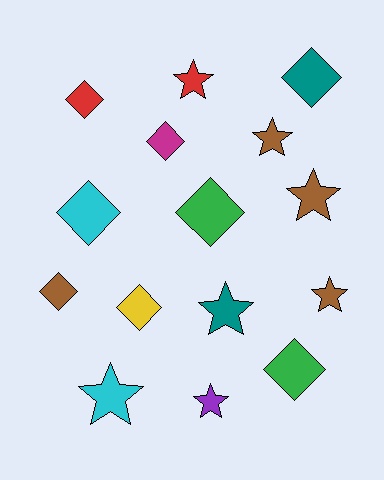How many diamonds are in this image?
There are 8 diamonds.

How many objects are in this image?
There are 15 objects.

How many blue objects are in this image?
There are no blue objects.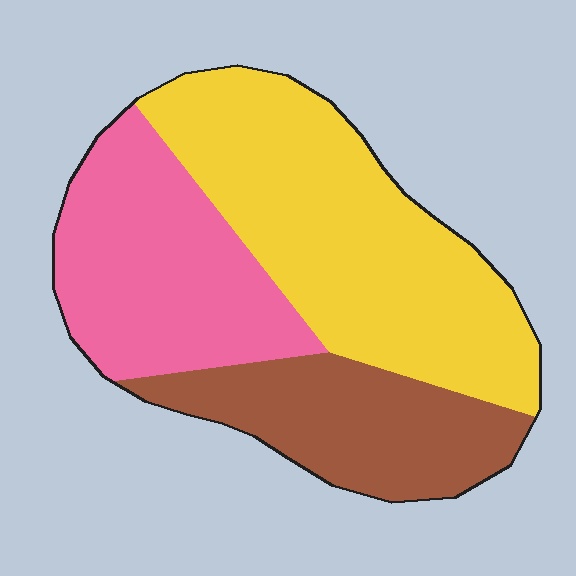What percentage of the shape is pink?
Pink covers roughly 30% of the shape.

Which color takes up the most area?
Yellow, at roughly 45%.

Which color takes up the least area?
Brown, at roughly 25%.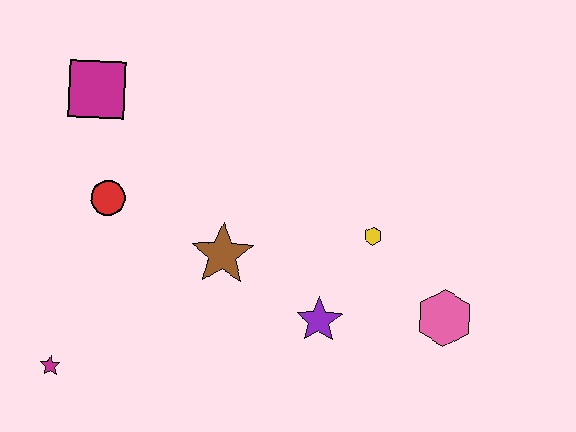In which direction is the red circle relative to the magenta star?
The red circle is above the magenta star.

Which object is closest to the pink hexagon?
The yellow hexagon is closest to the pink hexagon.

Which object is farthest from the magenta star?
The pink hexagon is farthest from the magenta star.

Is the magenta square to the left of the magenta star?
No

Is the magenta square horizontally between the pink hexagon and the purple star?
No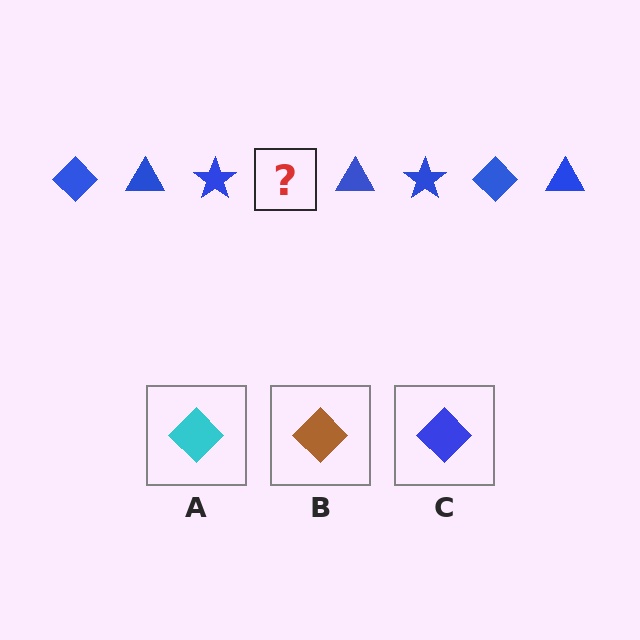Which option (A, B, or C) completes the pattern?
C.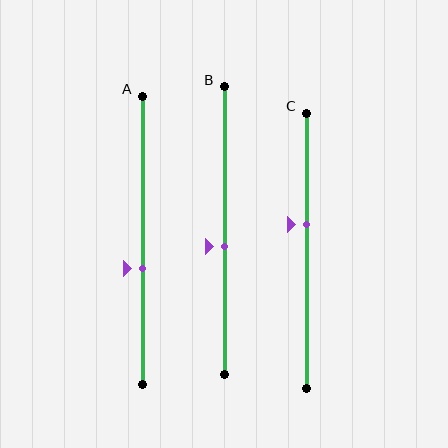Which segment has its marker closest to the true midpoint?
Segment B has its marker closest to the true midpoint.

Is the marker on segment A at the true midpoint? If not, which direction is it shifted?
No, the marker on segment A is shifted downward by about 10% of the segment length.